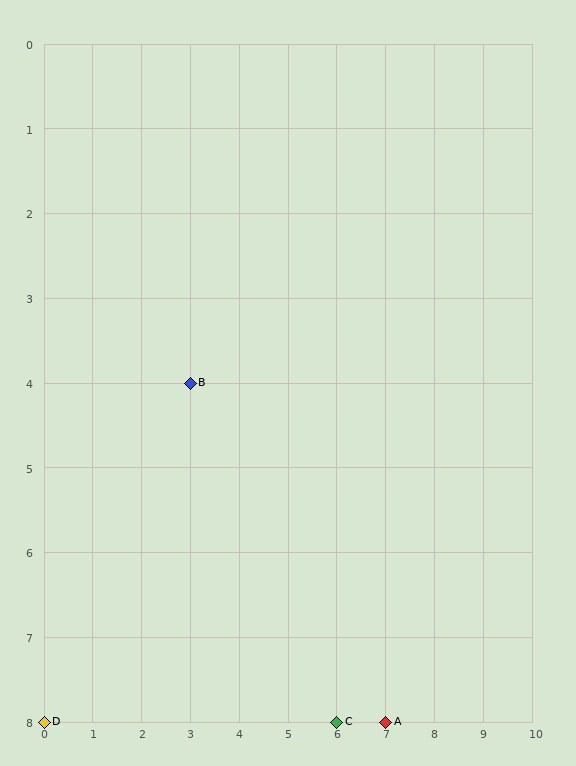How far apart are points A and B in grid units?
Points A and B are 4 columns and 4 rows apart (about 5.7 grid units diagonally).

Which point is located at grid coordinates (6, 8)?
Point C is at (6, 8).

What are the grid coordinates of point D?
Point D is at grid coordinates (0, 8).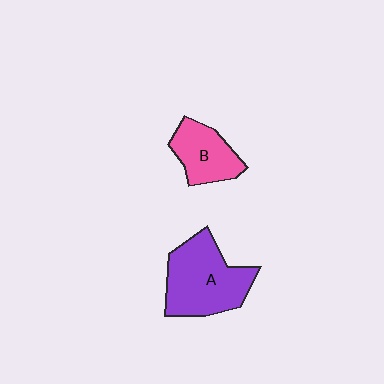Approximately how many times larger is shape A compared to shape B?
Approximately 1.7 times.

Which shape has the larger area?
Shape A (purple).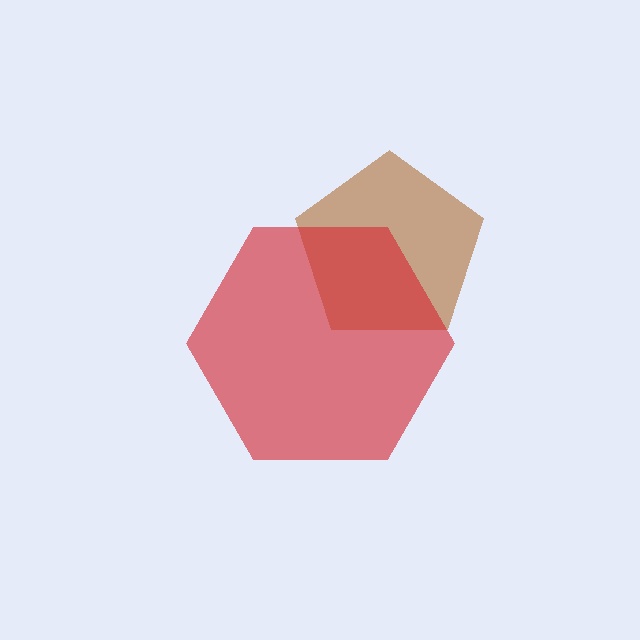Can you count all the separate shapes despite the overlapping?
Yes, there are 2 separate shapes.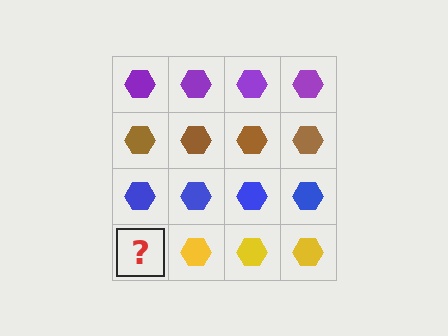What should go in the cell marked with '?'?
The missing cell should contain a yellow hexagon.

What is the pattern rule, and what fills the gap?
The rule is that each row has a consistent color. The gap should be filled with a yellow hexagon.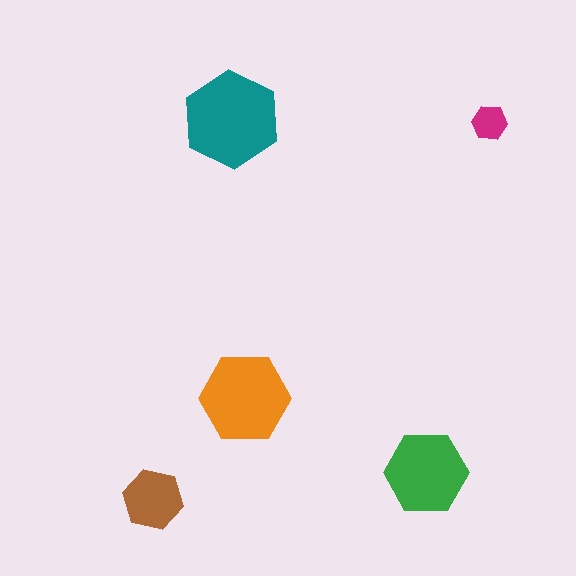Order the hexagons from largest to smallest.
the teal one, the orange one, the green one, the brown one, the magenta one.